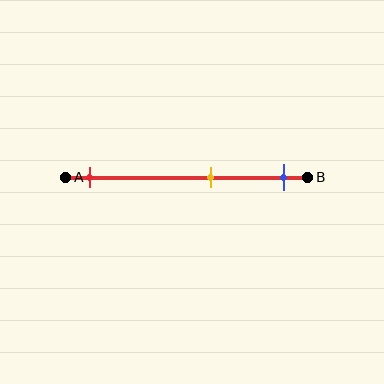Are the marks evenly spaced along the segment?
No, the marks are not evenly spaced.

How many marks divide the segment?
There are 3 marks dividing the segment.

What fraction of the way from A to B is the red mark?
The red mark is approximately 10% (0.1) of the way from A to B.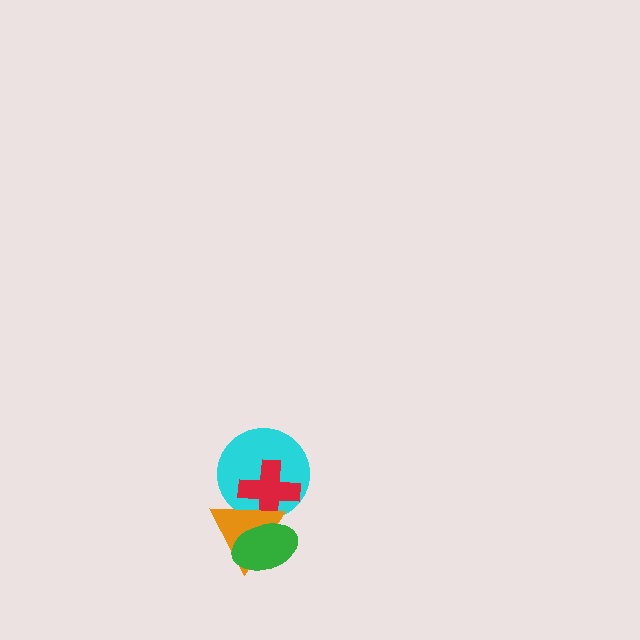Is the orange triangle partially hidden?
Yes, it is partially covered by another shape.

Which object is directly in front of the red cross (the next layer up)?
The orange triangle is directly in front of the red cross.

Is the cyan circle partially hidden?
Yes, it is partially covered by another shape.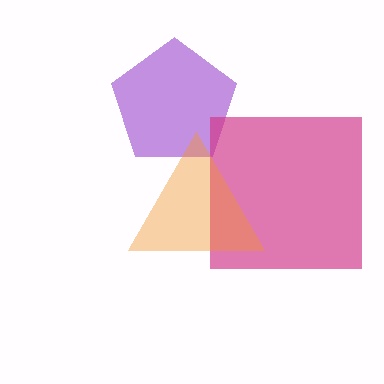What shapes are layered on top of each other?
The layered shapes are: a purple pentagon, a magenta square, an orange triangle.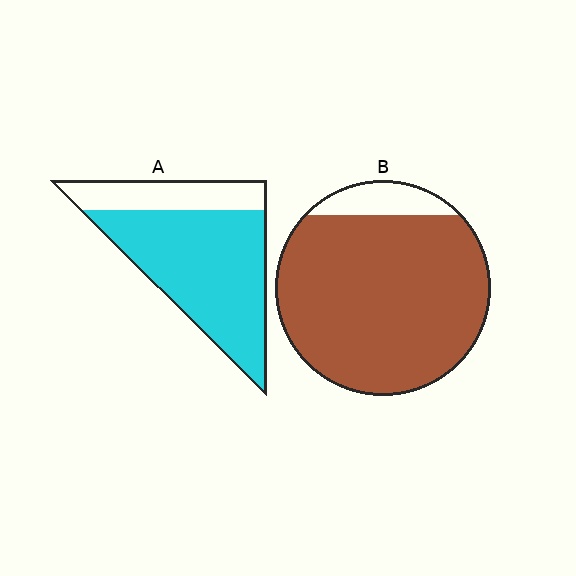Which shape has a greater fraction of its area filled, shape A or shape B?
Shape B.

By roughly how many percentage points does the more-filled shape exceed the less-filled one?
By roughly 15 percentage points (B over A).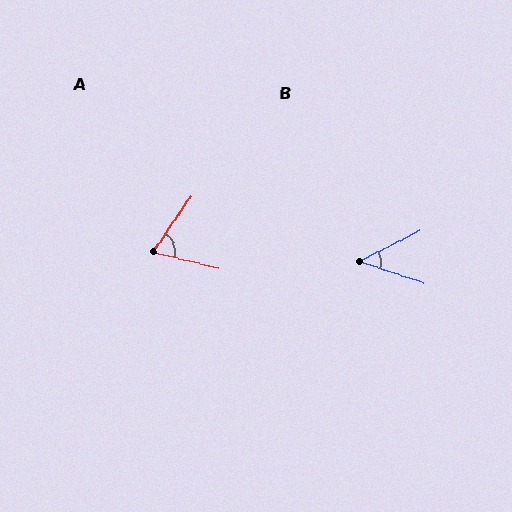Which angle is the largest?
A, at approximately 71 degrees.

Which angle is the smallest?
B, at approximately 45 degrees.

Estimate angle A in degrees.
Approximately 71 degrees.